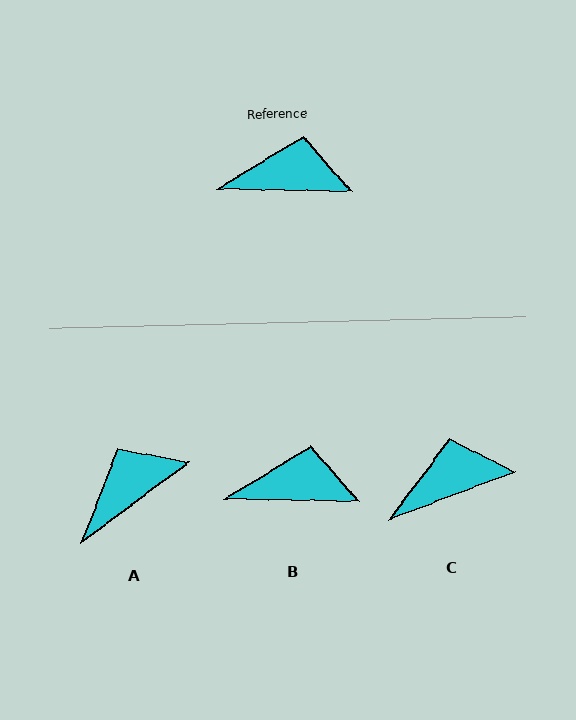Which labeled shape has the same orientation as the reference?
B.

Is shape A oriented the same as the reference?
No, it is off by about 38 degrees.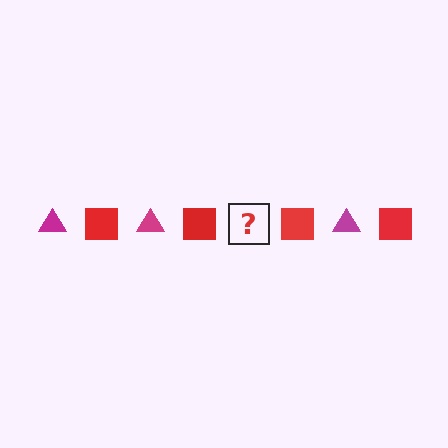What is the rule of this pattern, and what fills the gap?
The rule is that the pattern alternates between magenta triangle and red square. The gap should be filled with a magenta triangle.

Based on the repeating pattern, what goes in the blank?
The blank should be a magenta triangle.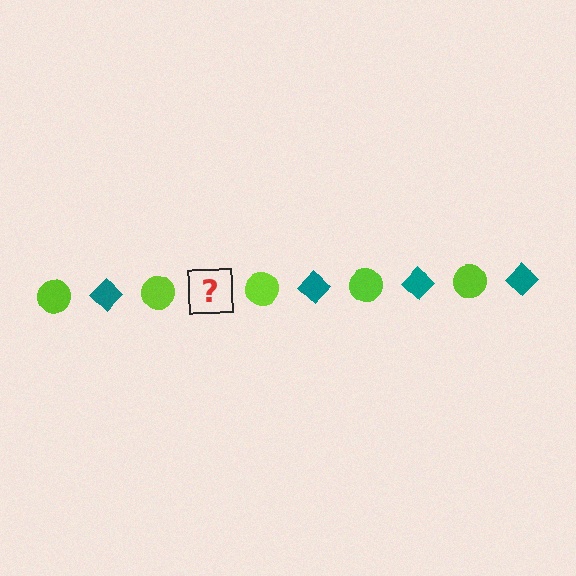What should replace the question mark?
The question mark should be replaced with a teal diamond.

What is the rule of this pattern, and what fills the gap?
The rule is that the pattern alternates between lime circle and teal diamond. The gap should be filled with a teal diamond.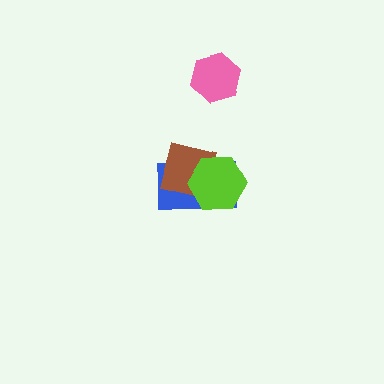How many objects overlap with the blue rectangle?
2 objects overlap with the blue rectangle.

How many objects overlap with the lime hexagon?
2 objects overlap with the lime hexagon.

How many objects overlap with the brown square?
2 objects overlap with the brown square.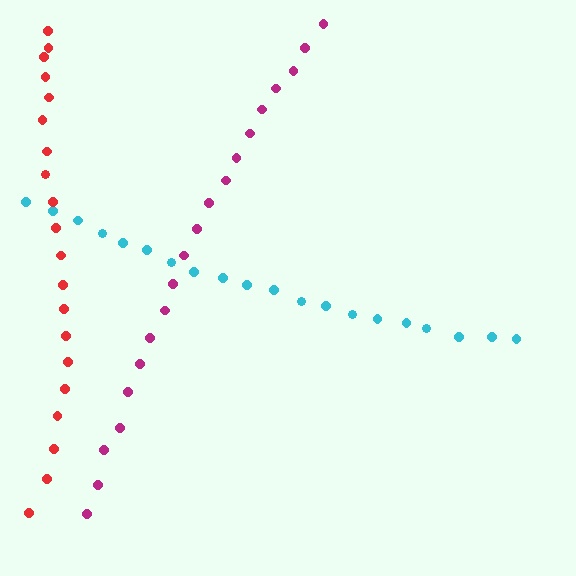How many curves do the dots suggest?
There are 3 distinct paths.